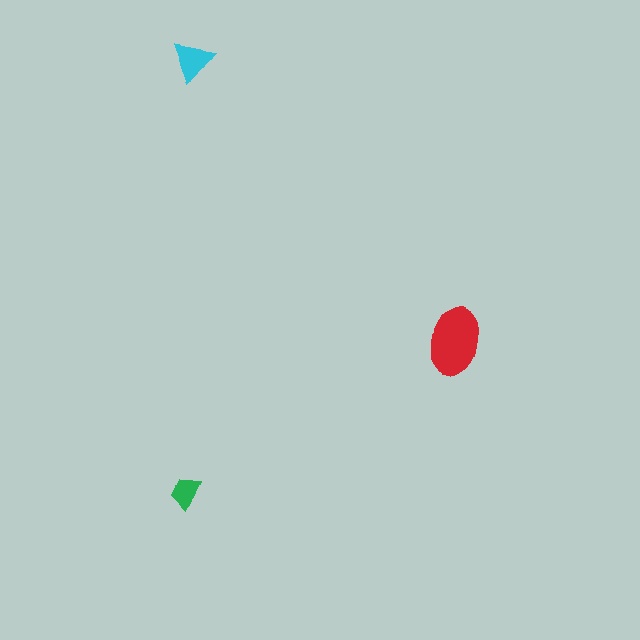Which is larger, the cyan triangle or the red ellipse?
The red ellipse.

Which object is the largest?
The red ellipse.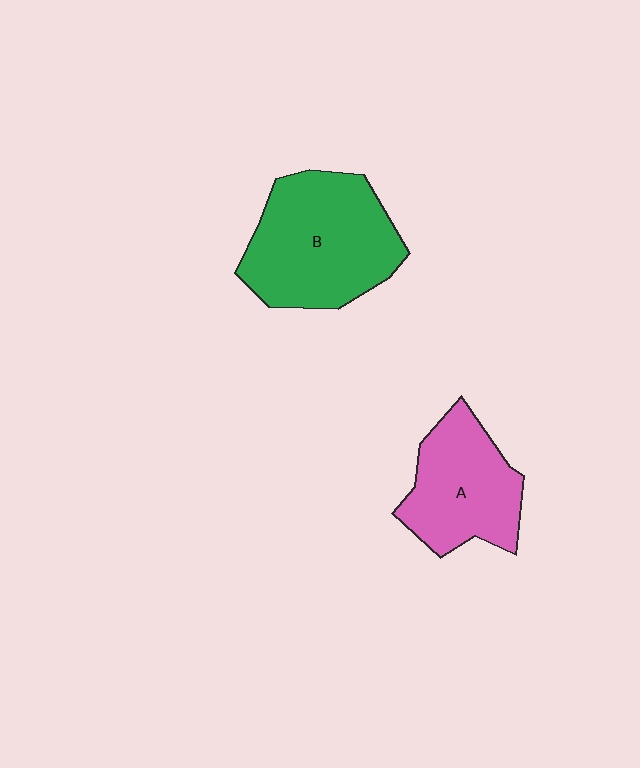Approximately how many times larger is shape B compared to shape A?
Approximately 1.4 times.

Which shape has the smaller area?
Shape A (pink).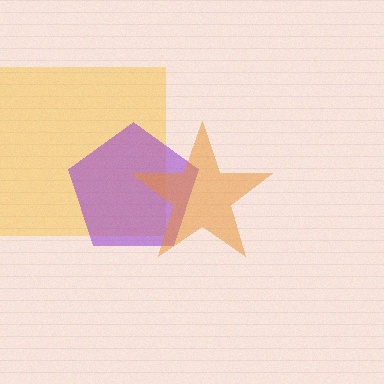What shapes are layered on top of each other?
The layered shapes are: a yellow square, a purple pentagon, an orange star.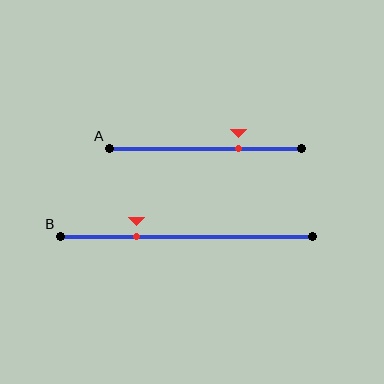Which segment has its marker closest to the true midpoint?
Segment A has its marker closest to the true midpoint.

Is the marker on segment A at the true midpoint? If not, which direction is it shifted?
No, the marker on segment A is shifted to the right by about 17% of the segment length.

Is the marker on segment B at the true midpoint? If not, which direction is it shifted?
No, the marker on segment B is shifted to the left by about 20% of the segment length.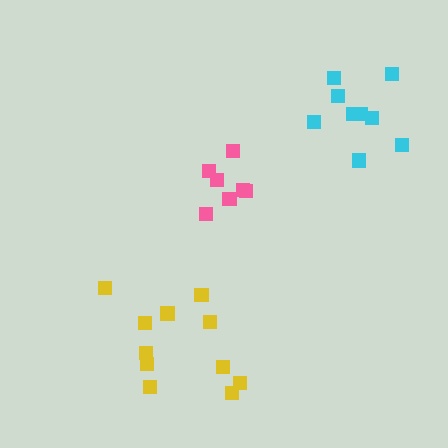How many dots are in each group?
Group 1: 9 dots, Group 2: 7 dots, Group 3: 11 dots (27 total).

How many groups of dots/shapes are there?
There are 3 groups.